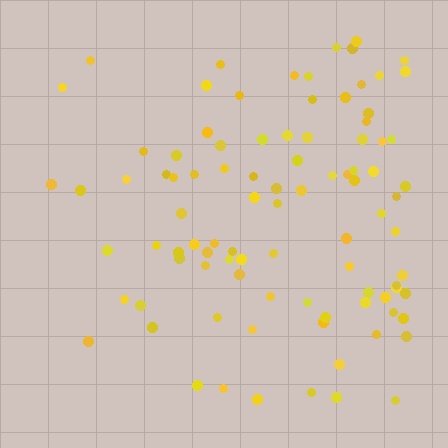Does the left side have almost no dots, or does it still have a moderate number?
Still a moderate number, just noticeably fewer than the right.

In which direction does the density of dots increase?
From left to right, with the right side densest.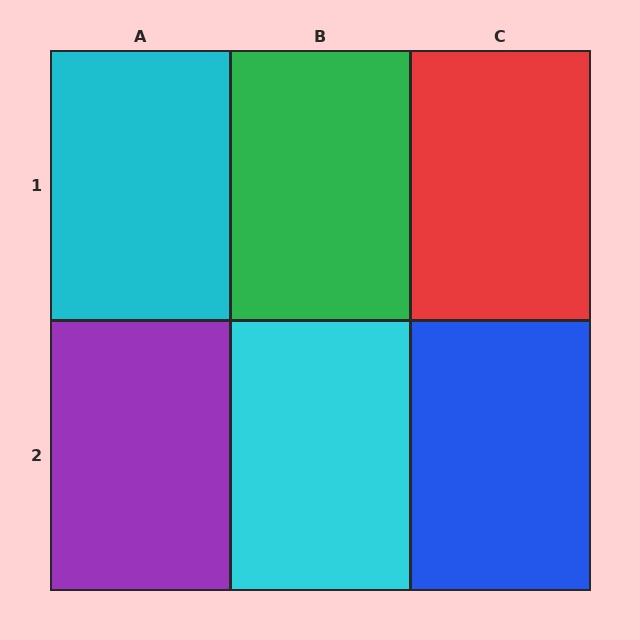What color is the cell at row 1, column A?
Cyan.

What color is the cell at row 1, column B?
Green.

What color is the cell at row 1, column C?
Red.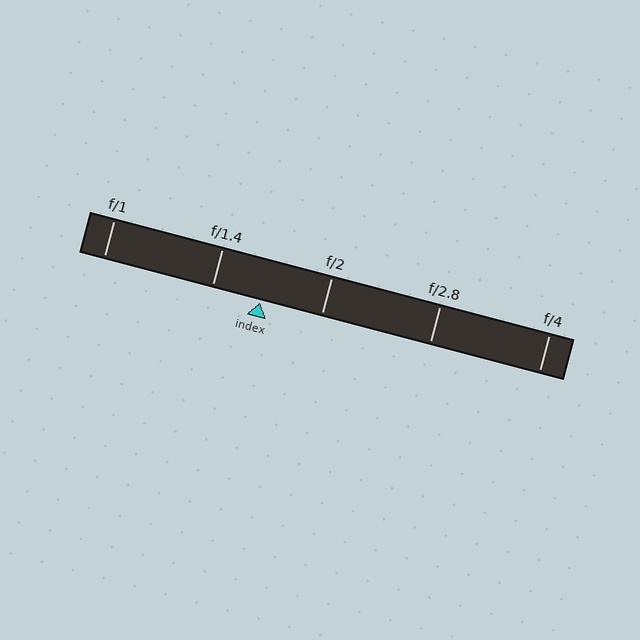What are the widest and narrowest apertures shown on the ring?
The widest aperture shown is f/1 and the narrowest is f/4.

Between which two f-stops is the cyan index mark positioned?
The index mark is between f/1.4 and f/2.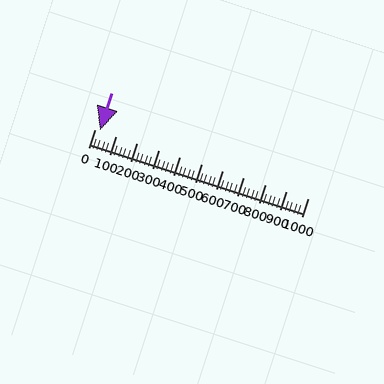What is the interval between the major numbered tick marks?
The major tick marks are spaced 100 units apart.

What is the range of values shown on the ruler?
The ruler shows values from 0 to 1000.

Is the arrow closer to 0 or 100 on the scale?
The arrow is closer to 0.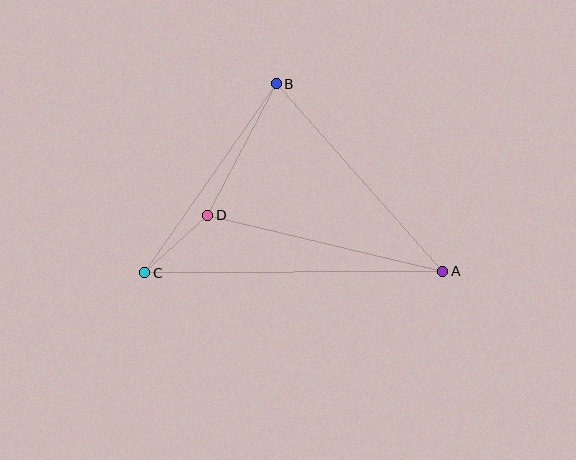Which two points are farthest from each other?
Points A and C are farthest from each other.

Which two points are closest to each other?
Points C and D are closest to each other.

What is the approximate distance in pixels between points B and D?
The distance between B and D is approximately 148 pixels.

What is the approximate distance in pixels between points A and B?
The distance between A and B is approximately 251 pixels.